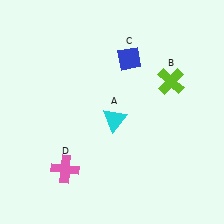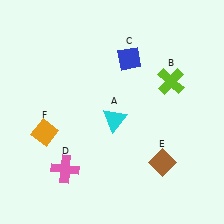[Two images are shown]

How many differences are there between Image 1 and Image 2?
There are 2 differences between the two images.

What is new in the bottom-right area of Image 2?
A brown diamond (E) was added in the bottom-right area of Image 2.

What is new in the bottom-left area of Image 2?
An orange diamond (F) was added in the bottom-left area of Image 2.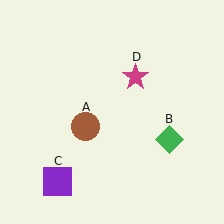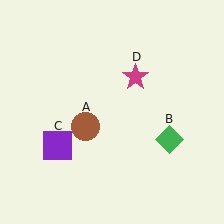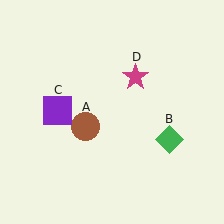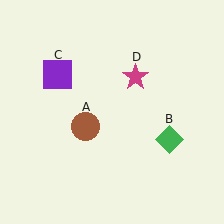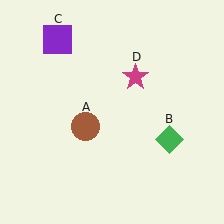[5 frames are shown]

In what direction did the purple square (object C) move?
The purple square (object C) moved up.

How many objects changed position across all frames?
1 object changed position: purple square (object C).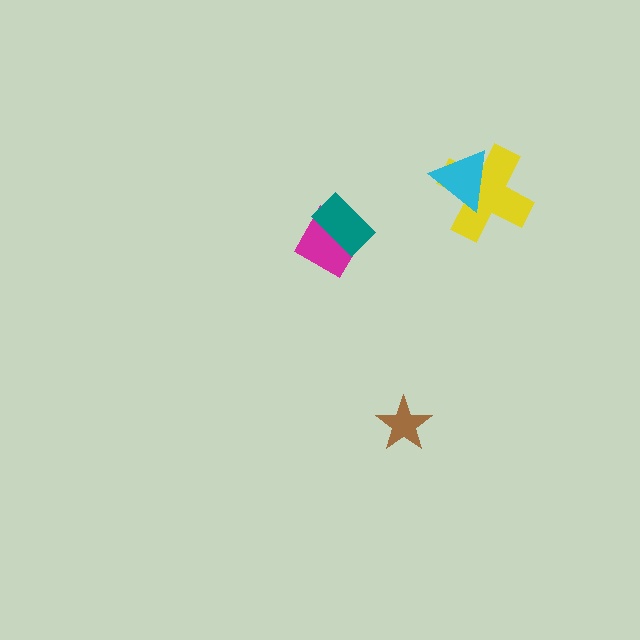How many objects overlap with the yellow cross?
1 object overlaps with the yellow cross.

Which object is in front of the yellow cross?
The cyan triangle is in front of the yellow cross.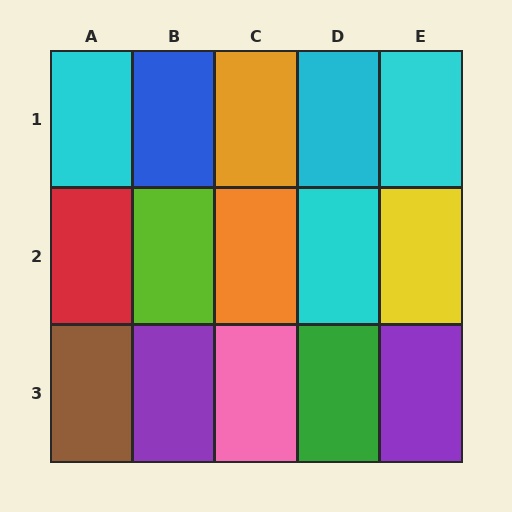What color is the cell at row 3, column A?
Brown.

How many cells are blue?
1 cell is blue.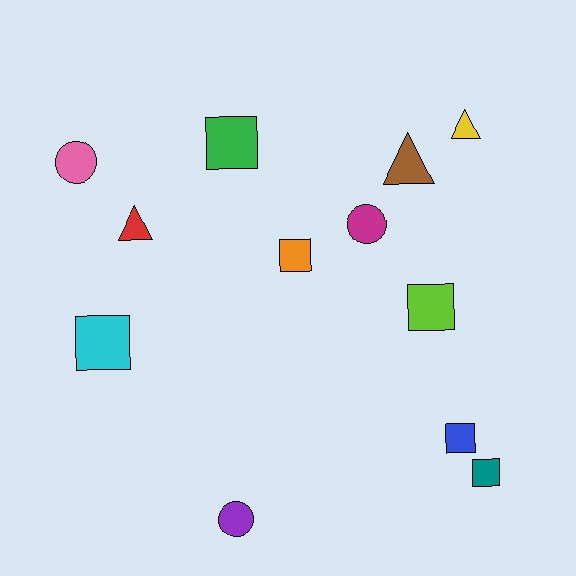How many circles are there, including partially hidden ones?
There are 3 circles.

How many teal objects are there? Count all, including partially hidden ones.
There is 1 teal object.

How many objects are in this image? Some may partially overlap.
There are 12 objects.